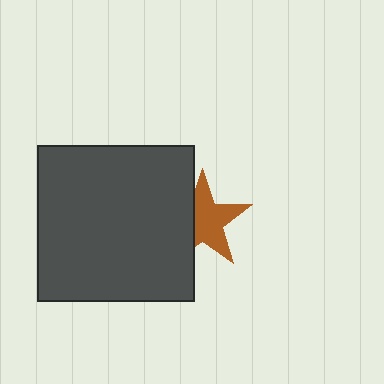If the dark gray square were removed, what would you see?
You would see the complete brown star.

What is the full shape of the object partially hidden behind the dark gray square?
The partially hidden object is a brown star.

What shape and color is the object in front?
The object in front is a dark gray square.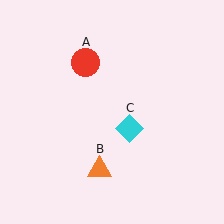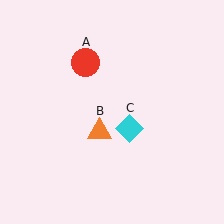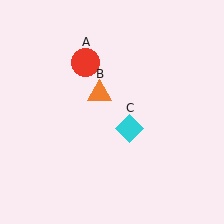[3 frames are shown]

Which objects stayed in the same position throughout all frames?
Red circle (object A) and cyan diamond (object C) remained stationary.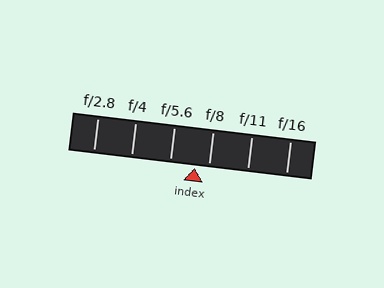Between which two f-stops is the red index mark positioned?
The index mark is between f/5.6 and f/8.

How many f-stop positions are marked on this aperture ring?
There are 6 f-stop positions marked.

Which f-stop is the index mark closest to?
The index mark is closest to f/8.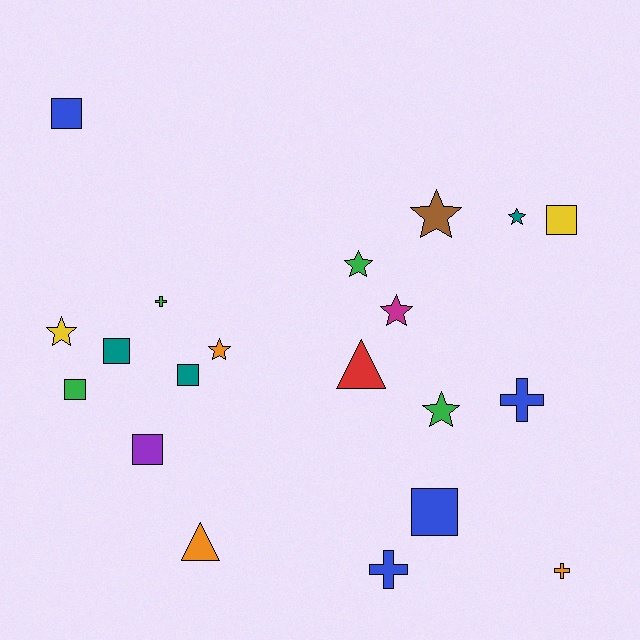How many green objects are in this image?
There are 4 green objects.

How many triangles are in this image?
There are 2 triangles.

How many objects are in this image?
There are 20 objects.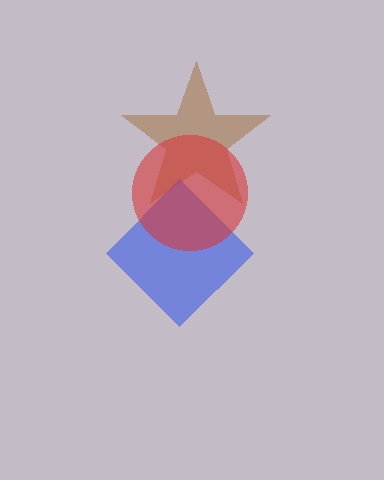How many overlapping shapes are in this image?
There are 3 overlapping shapes in the image.